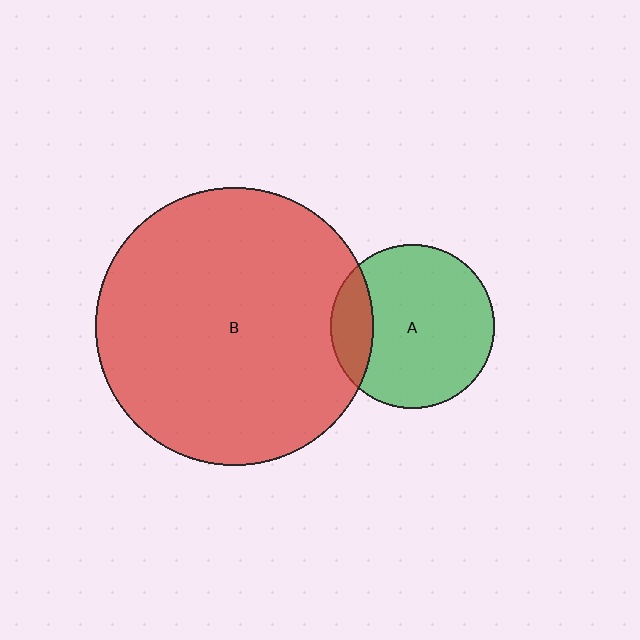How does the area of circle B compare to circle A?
Approximately 2.9 times.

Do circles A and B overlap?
Yes.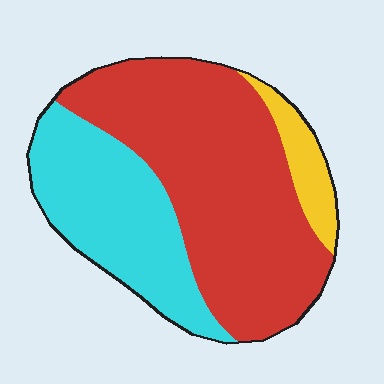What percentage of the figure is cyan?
Cyan covers roughly 30% of the figure.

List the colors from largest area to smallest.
From largest to smallest: red, cyan, yellow.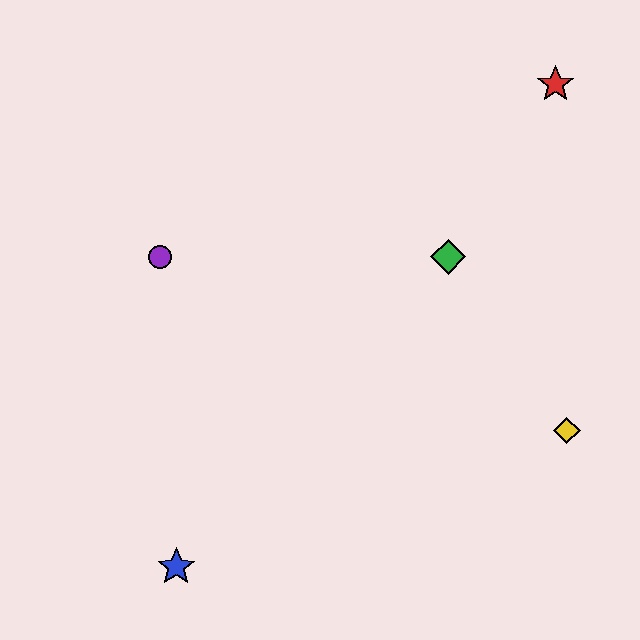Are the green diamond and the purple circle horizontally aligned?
Yes, both are at y≈257.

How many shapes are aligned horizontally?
2 shapes (the green diamond, the purple circle) are aligned horizontally.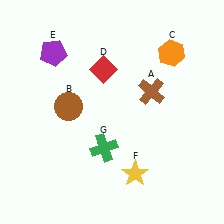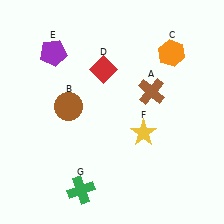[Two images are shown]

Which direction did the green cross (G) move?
The green cross (G) moved down.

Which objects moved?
The objects that moved are: the yellow star (F), the green cross (G).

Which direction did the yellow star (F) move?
The yellow star (F) moved up.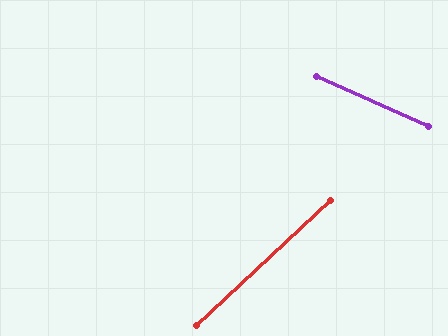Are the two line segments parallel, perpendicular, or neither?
Neither parallel nor perpendicular — they differ by about 67°.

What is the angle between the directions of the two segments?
Approximately 67 degrees.